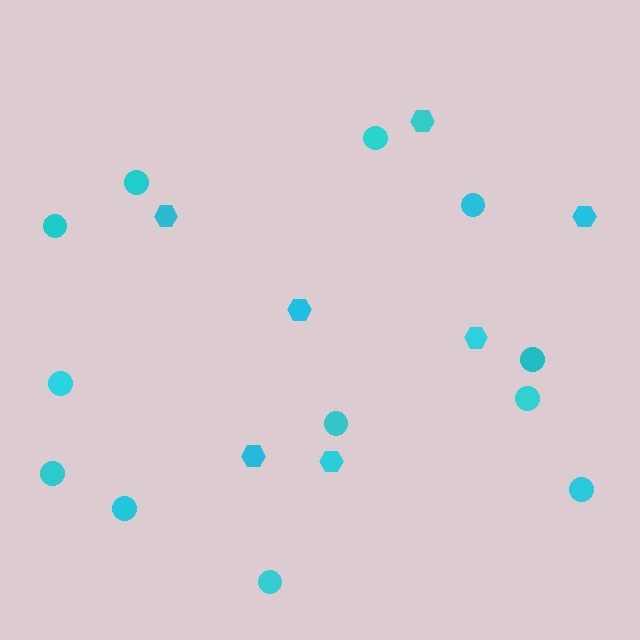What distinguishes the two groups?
There are 2 groups: one group of hexagons (7) and one group of circles (12).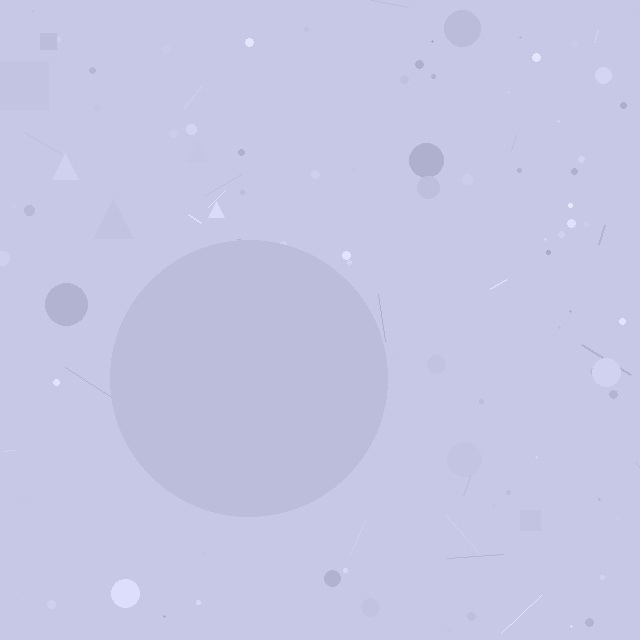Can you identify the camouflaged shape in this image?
The camouflaged shape is a circle.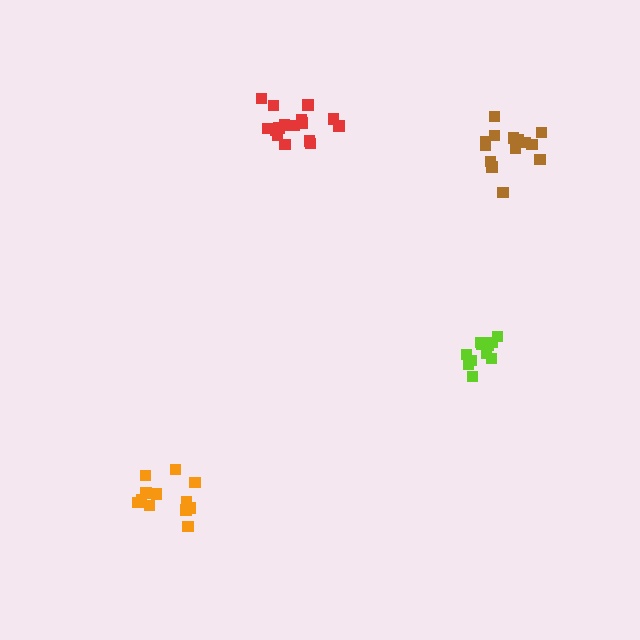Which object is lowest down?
The orange cluster is bottommost.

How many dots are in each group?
Group 1: 11 dots, Group 2: 13 dots, Group 3: 16 dots, Group 4: 14 dots (54 total).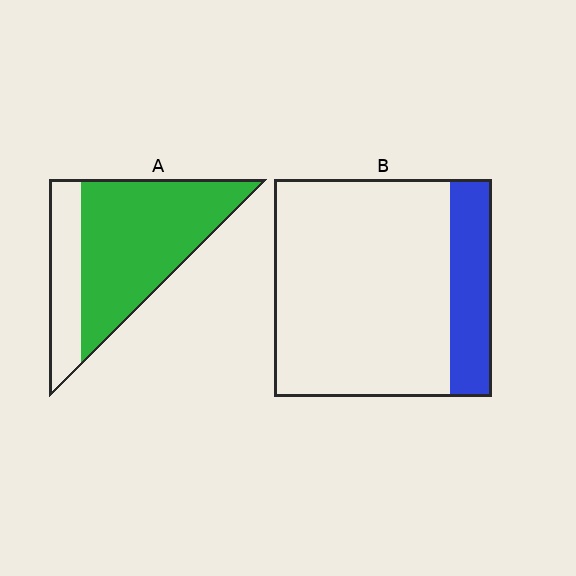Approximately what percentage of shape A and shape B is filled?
A is approximately 75% and B is approximately 20%.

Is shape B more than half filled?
No.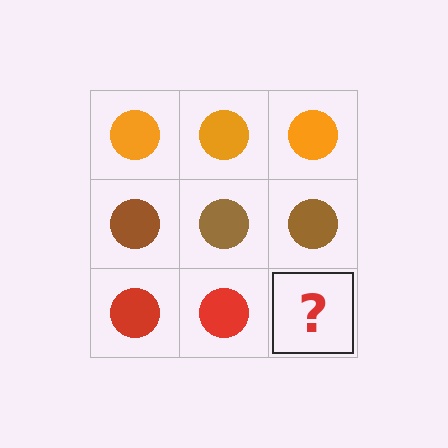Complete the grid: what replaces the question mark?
The question mark should be replaced with a red circle.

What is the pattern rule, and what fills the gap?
The rule is that each row has a consistent color. The gap should be filled with a red circle.